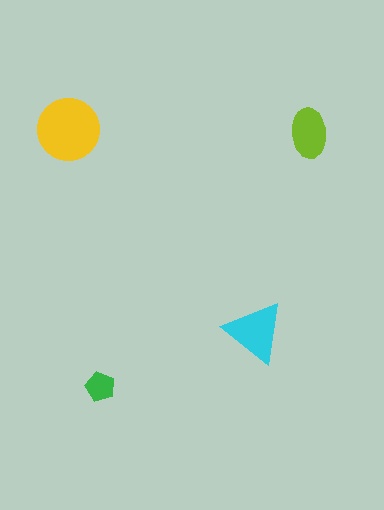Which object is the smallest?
The green pentagon.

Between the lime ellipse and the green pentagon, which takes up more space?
The lime ellipse.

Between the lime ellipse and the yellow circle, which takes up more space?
The yellow circle.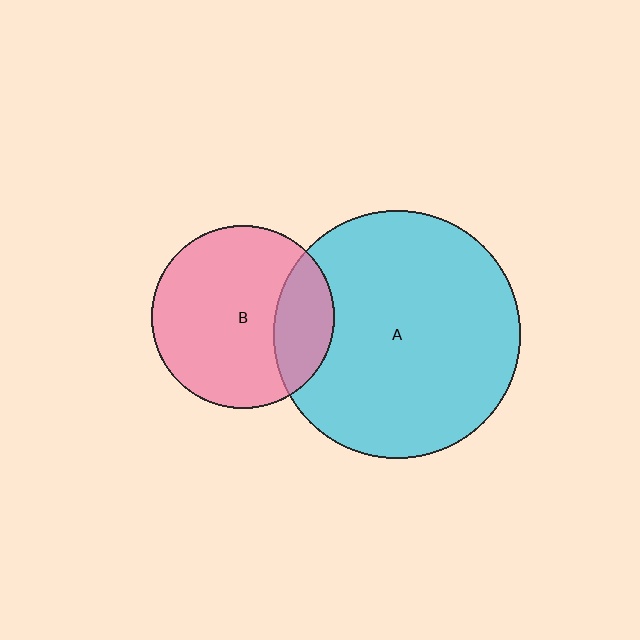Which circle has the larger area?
Circle A (cyan).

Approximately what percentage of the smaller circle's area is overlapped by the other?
Approximately 25%.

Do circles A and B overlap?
Yes.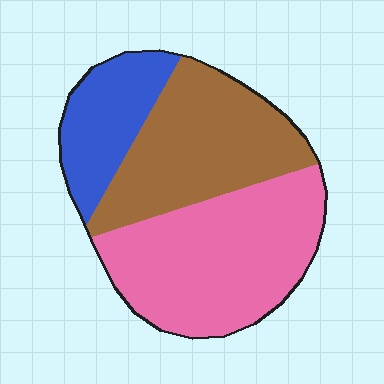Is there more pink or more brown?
Pink.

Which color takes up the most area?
Pink, at roughly 45%.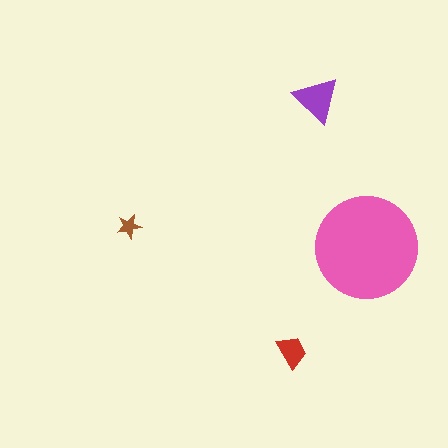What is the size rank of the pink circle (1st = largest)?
1st.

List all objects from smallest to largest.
The brown star, the red trapezoid, the purple triangle, the pink circle.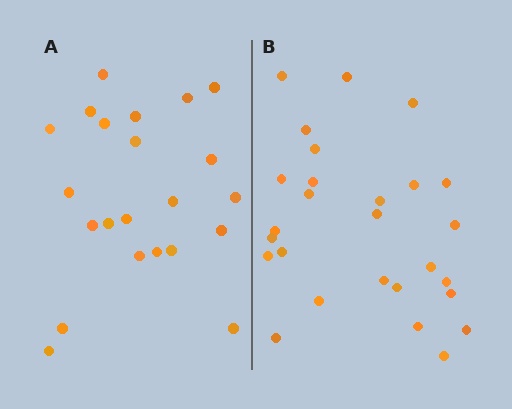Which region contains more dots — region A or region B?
Region B (the right region) has more dots.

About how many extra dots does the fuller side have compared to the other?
Region B has about 5 more dots than region A.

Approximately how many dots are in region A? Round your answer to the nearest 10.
About 20 dots. (The exact count is 22, which rounds to 20.)